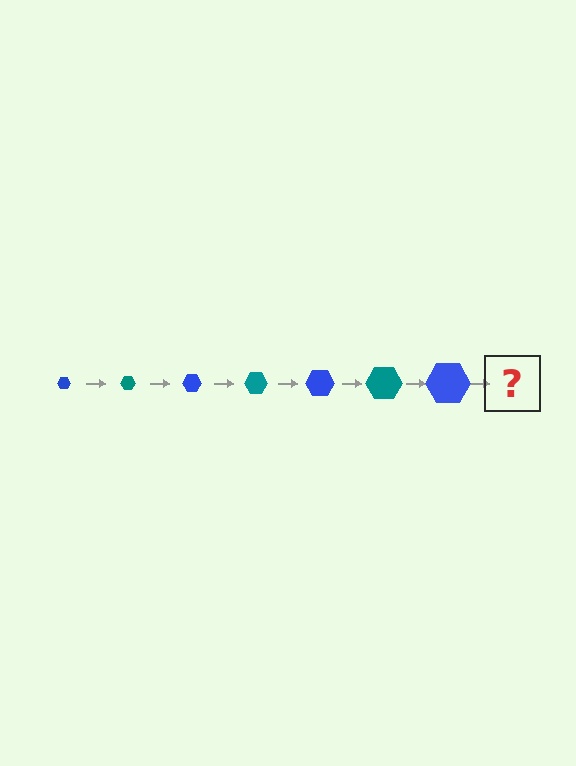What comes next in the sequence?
The next element should be a teal hexagon, larger than the previous one.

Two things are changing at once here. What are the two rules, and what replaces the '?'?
The two rules are that the hexagon grows larger each step and the color cycles through blue and teal. The '?' should be a teal hexagon, larger than the previous one.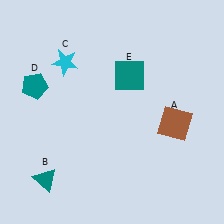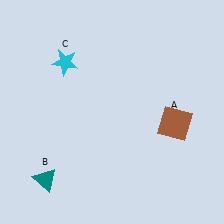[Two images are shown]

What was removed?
The teal pentagon (D), the teal square (E) were removed in Image 2.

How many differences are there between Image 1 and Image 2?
There are 2 differences between the two images.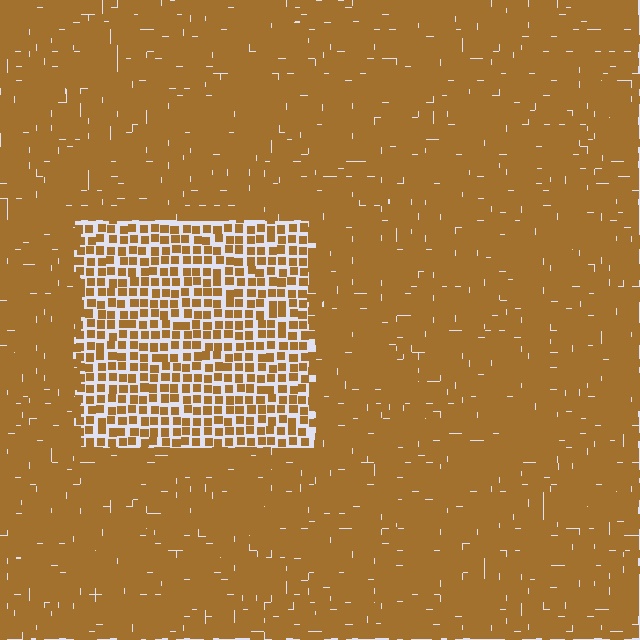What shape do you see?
I see a rectangle.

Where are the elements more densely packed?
The elements are more densely packed outside the rectangle boundary.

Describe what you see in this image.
The image contains small brown elements arranged at two different densities. A rectangle-shaped region is visible where the elements are less densely packed than the surrounding area.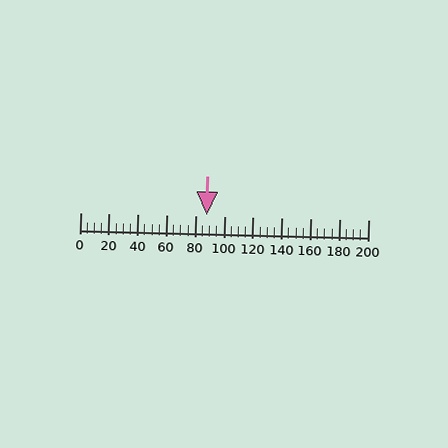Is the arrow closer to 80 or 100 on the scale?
The arrow is closer to 80.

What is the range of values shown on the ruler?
The ruler shows values from 0 to 200.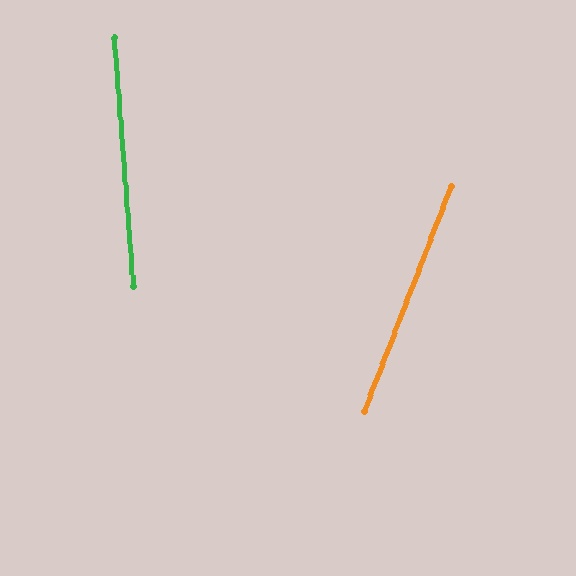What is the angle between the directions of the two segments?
Approximately 25 degrees.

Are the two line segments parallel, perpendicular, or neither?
Neither parallel nor perpendicular — they differ by about 25°.